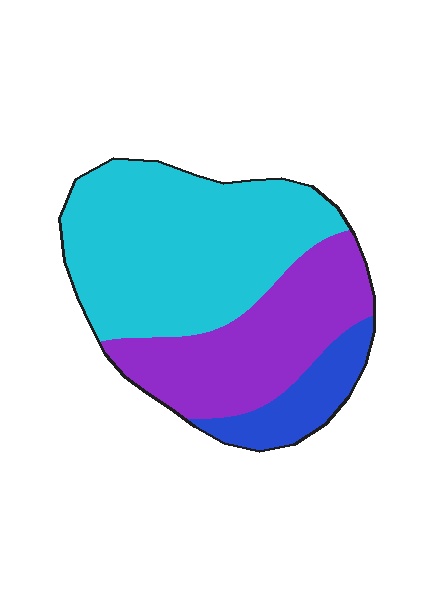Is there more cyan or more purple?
Cyan.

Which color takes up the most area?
Cyan, at roughly 55%.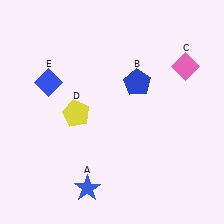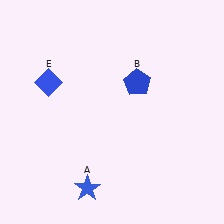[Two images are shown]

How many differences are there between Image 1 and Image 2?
There are 2 differences between the two images.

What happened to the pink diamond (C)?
The pink diamond (C) was removed in Image 2. It was in the top-right area of Image 1.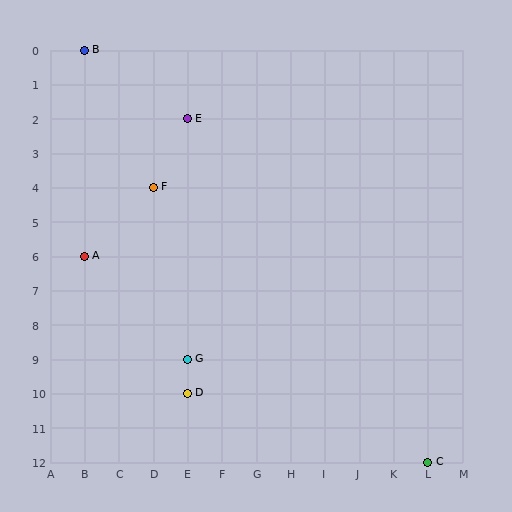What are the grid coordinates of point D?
Point D is at grid coordinates (E, 10).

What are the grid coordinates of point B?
Point B is at grid coordinates (B, 0).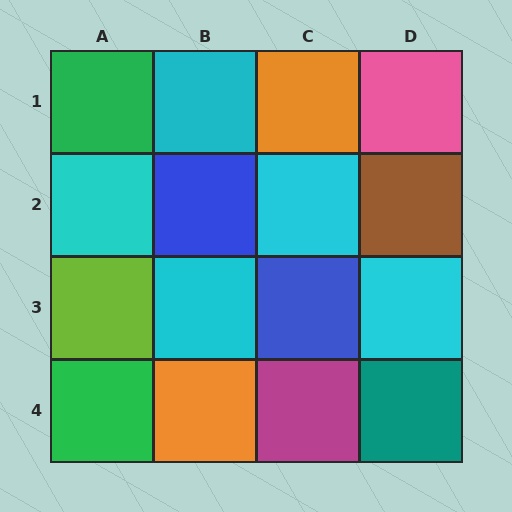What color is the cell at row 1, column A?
Green.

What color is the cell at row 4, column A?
Green.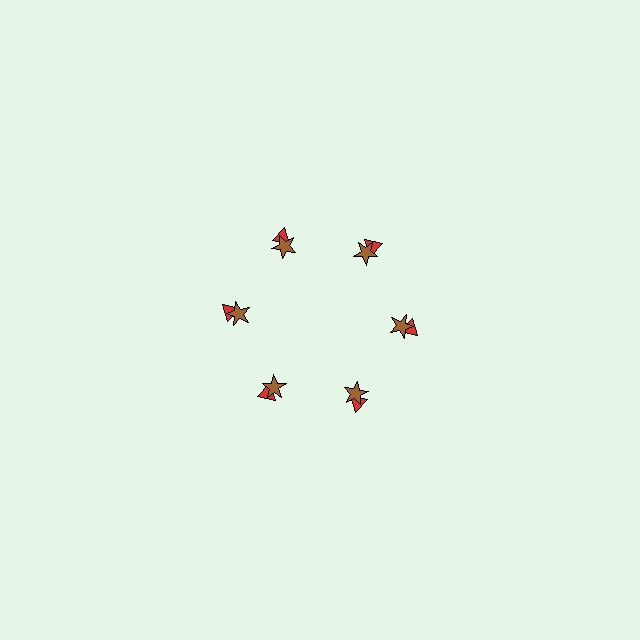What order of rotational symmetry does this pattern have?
This pattern has 6-fold rotational symmetry.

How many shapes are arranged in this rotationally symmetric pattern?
There are 12 shapes, arranged in 6 groups of 2.